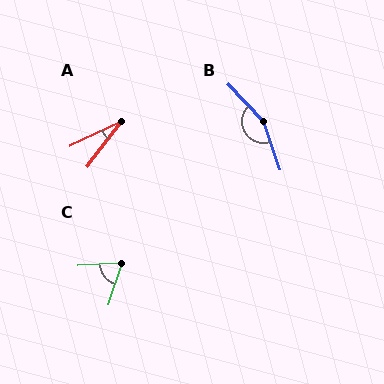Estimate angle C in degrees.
Approximately 69 degrees.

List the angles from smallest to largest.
A (28°), C (69°), B (155°).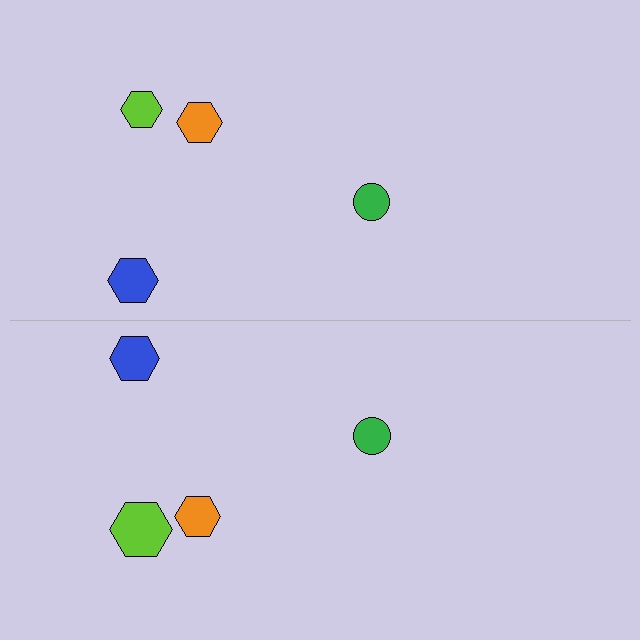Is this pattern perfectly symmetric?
No, the pattern is not perfectly symmetric. The lime hexagon on the bottom side has a different size than its mirror counterpart.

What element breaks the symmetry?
The lime hexagon on the bottom side has a different size than its mirror counterpart.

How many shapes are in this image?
There are 8 shapes in this image.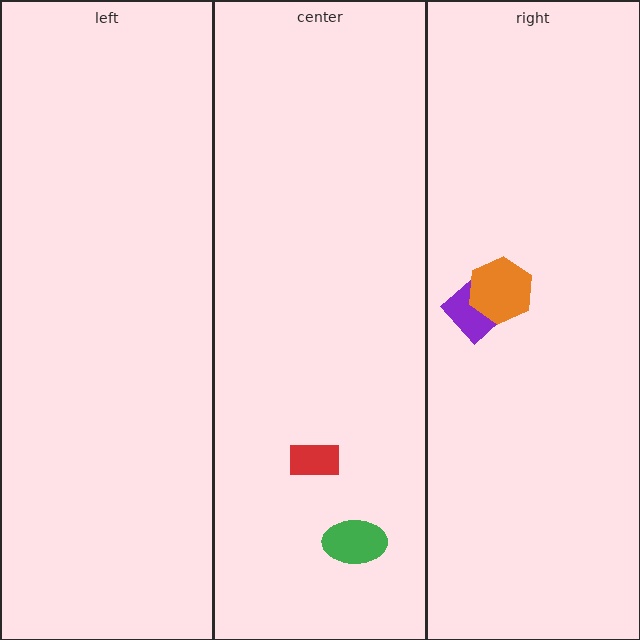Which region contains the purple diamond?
The right region.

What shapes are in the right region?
The purple diamond, the orange hexagon.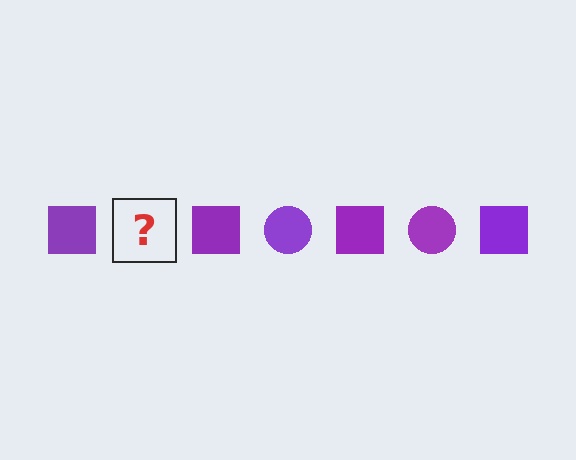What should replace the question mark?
The question mark should be replaced with a purple circle.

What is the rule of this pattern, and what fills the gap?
The rule is that the pattern cycles through square, circle shapes in purple. The gap should be filled with a purple circle.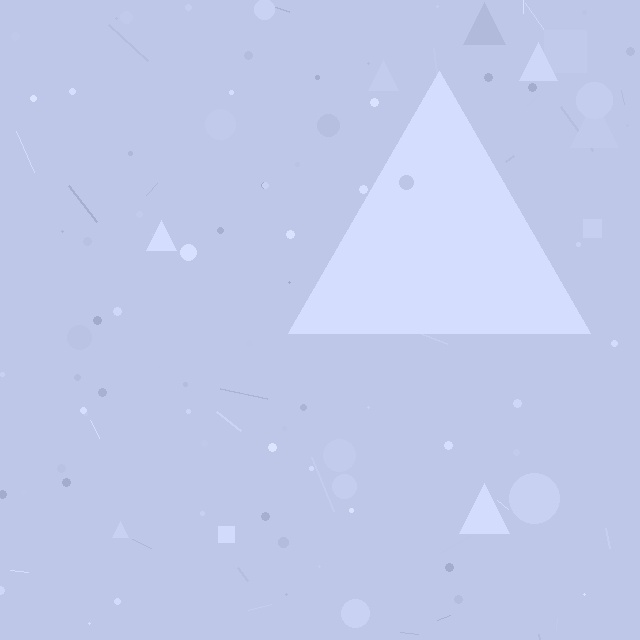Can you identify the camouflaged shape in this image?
The camouflaged shape is a triangle.